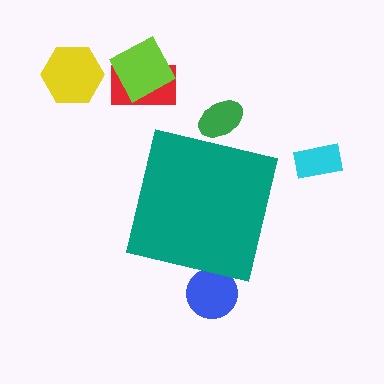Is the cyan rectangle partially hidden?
No, the cyan rectangle is fully visible.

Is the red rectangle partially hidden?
No, the red rectangle is fully visible.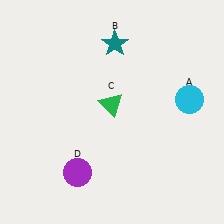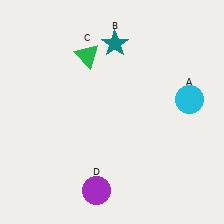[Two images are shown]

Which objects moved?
The objects that moved are: the green triangle (C), the purple circle (D).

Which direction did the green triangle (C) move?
The green triangle (C) moved up.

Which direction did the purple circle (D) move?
The purple circle (D) moved right.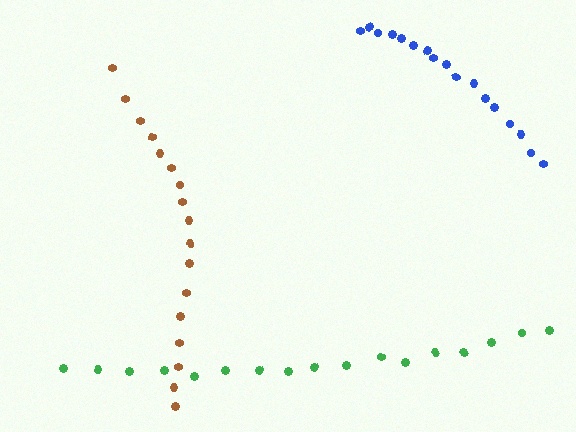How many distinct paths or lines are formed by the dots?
There are 3 distinct paths.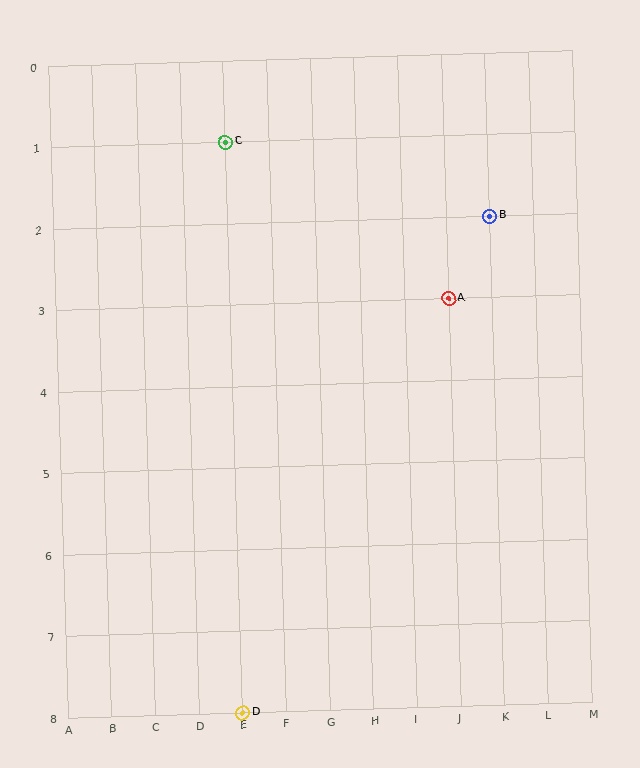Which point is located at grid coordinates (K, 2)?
Point B is at (K, 2).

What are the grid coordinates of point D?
Point D is at grid coordinates (E, 8).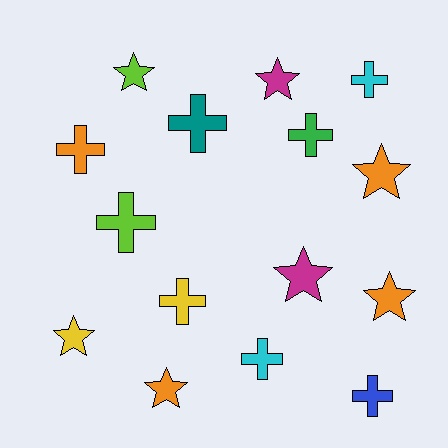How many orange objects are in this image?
There are 4 orange objects.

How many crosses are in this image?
There are 8 crosses.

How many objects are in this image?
There are 15 objects.